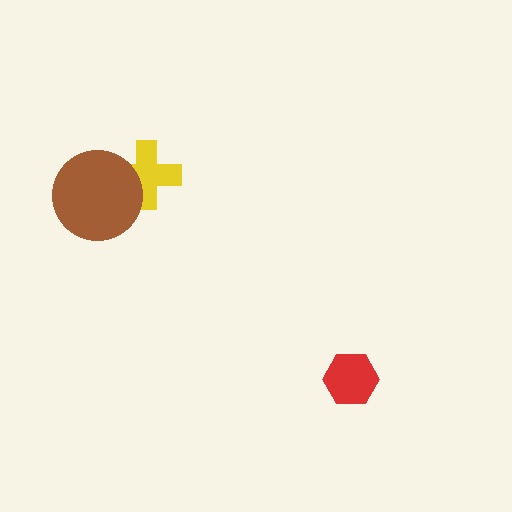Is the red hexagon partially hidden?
No, no other shape covers it.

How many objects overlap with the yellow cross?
1 object overlaps with the yellow cross.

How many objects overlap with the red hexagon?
0 objects overlap with the red hexagon.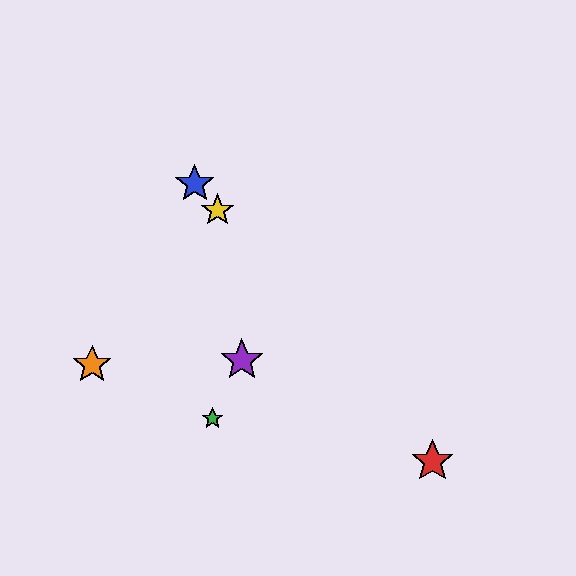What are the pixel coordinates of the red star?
The red star is at (432, 461).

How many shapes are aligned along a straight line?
3 shapes (the red star, the blue star, the yellow star) are aligned along a straight line.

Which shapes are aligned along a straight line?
The red star, the blue star, the yellow star are aligned along a straight line.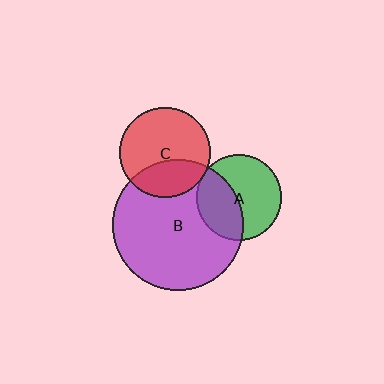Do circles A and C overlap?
Yes.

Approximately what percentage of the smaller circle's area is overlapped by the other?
Approximately 5%.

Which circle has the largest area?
Circle B (purple).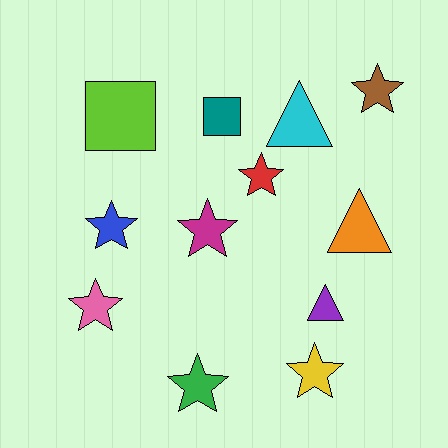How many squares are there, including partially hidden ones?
There are 2 squares.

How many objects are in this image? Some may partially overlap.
There are 12 objects.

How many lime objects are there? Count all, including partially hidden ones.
There is 1 lime object.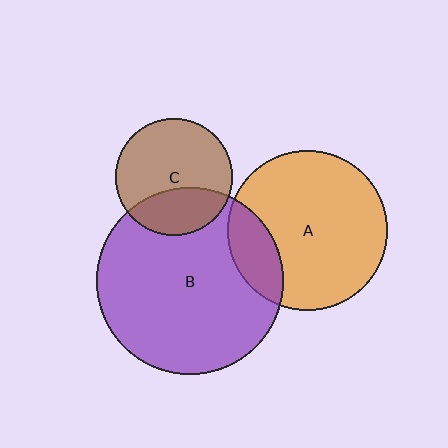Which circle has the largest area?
Circle B (purple).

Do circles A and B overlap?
Yes.